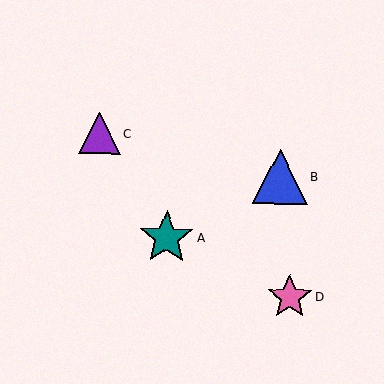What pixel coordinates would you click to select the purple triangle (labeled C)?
Click at (100, 133) to select the purple triangle C.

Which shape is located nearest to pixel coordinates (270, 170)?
The blue triangle (labeled B) at (280, 176) is nearest to that location.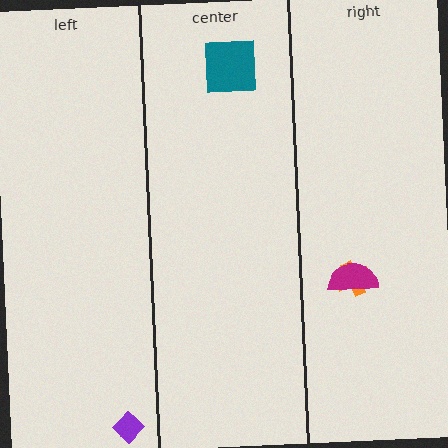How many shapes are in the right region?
2.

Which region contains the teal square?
The center region.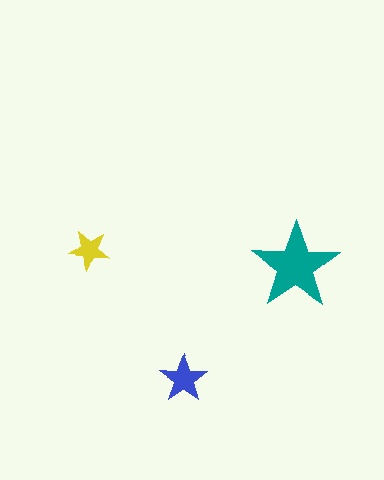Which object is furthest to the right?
The teal star is rightmost.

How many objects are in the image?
There are 3 objects in the image.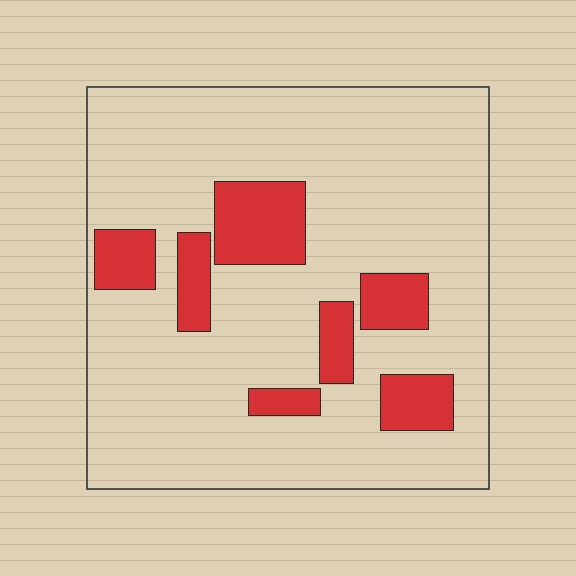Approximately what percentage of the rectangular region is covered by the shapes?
Approximately 15%.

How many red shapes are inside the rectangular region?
7.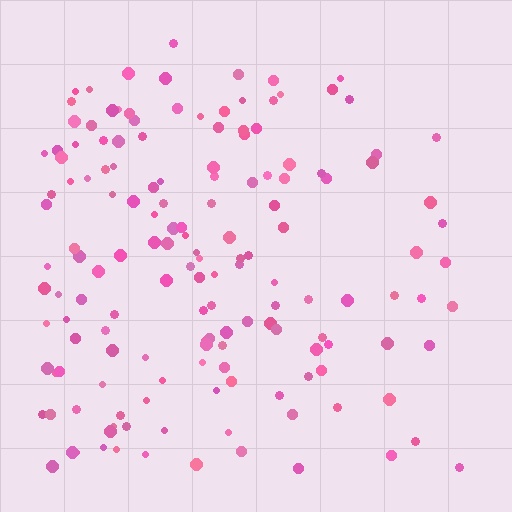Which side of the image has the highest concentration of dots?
The left.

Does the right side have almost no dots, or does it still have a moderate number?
Still a moderate number, just noticeably fewer than the left.